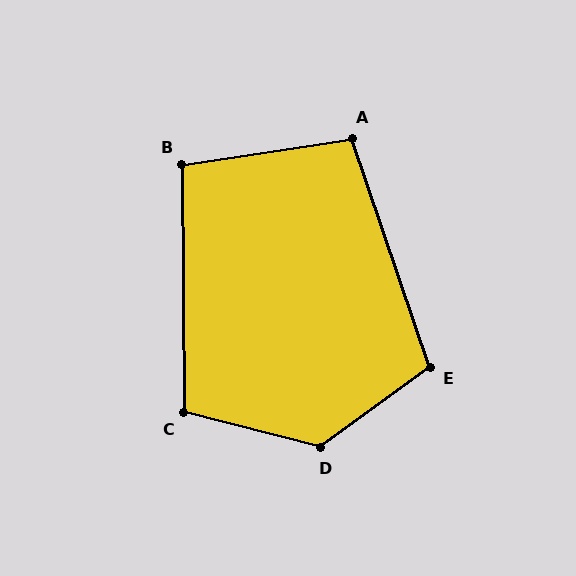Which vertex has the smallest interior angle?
B, at approximately 98 degrees.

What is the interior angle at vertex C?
Approximately 105 degrees (obtuse).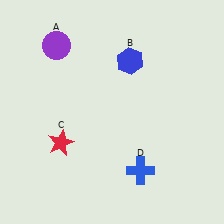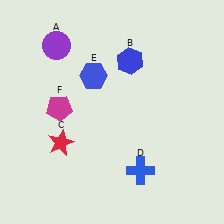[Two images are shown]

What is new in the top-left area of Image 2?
A blue hexagon (E) was added in the top-left area of Image 2.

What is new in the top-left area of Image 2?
A magenta pentagon (F) was added in the top-left area of Image 2.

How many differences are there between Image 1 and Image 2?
There are 2 differences between the two images.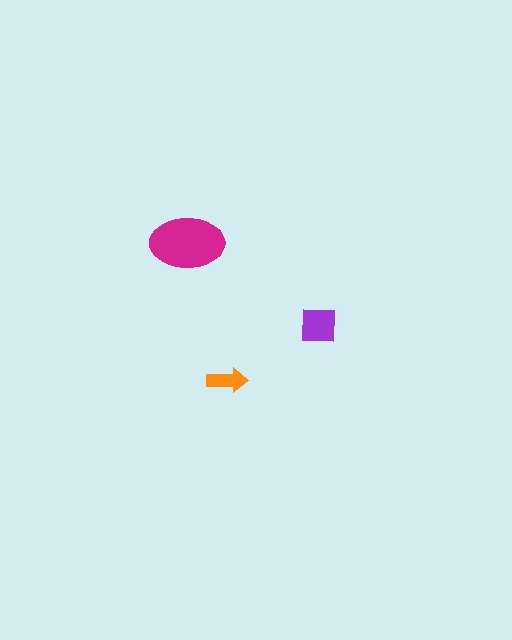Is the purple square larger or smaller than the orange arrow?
Larger.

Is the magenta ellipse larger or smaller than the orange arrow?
Larger.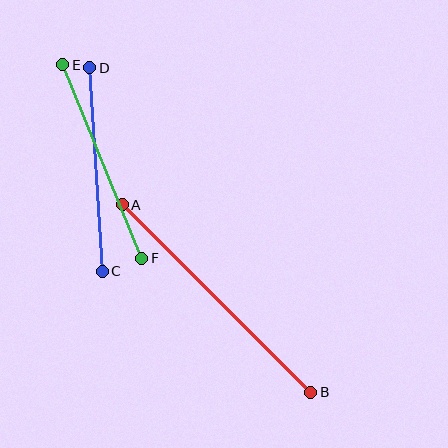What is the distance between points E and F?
The distance is approximately 209 pixels.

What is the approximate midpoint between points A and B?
The midpoint is at approximately (217, 298) pixels.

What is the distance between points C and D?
The distance is approximately 204 pixels.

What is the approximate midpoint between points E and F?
The midpoint is at approximately (102, 162) pixels.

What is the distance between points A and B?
The distance is approximately 266 pixels.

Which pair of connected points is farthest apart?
Points A and B are farthest apart.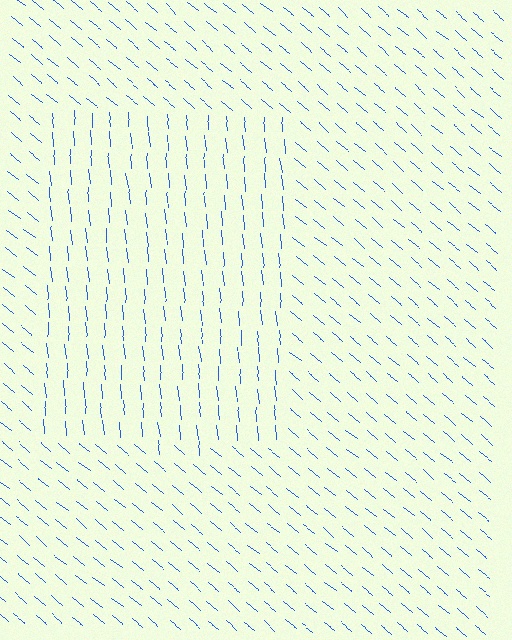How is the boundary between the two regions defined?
The boundary is defined purely by a change in line orientation (approximately 45 degrees difference). All lines are the same color and thickness.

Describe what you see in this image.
The image is filled with small blue line segments. A rectangle region in the image has lines oriented differently from the surrounding lines, creating a visible texture boundary.